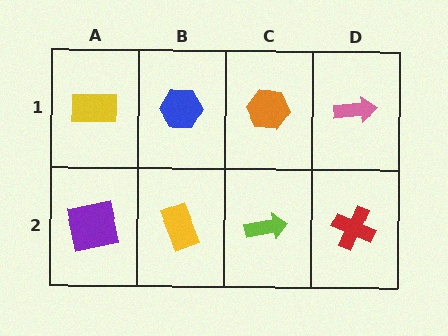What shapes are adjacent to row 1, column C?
A lime arrow (row 2, column C), a blue hexagon (row 1, column B), a pink arrow (row 1, column D).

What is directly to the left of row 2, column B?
A purple square.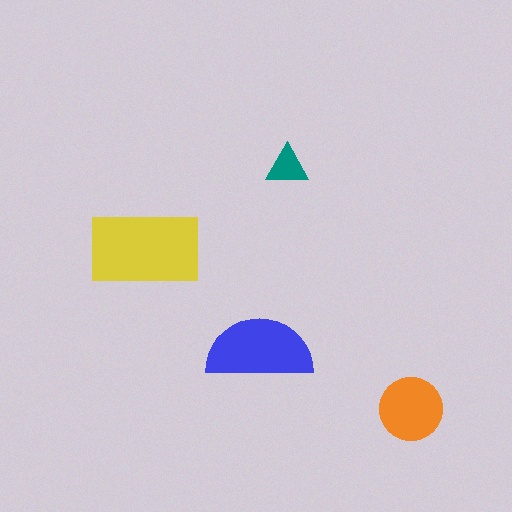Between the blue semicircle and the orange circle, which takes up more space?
The blue semicircle.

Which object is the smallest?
The teal triangle.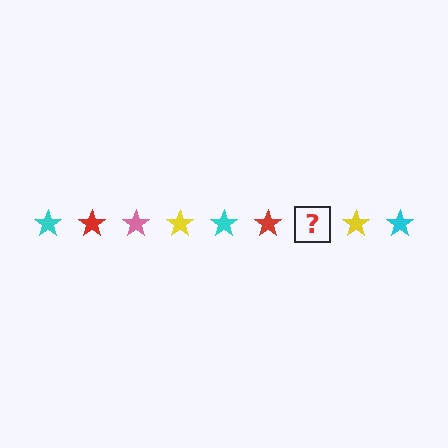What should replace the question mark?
The question mark should be replaced with a pink star.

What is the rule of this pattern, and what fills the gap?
The rule is that the pattern cycles through cyan, red, pink, yellow stars. The gap should be filled with a pink star.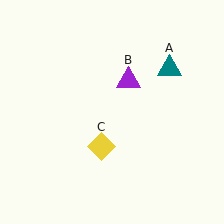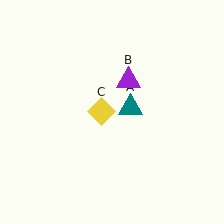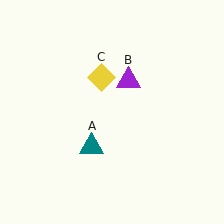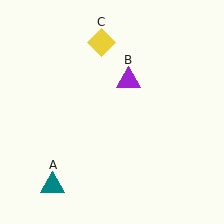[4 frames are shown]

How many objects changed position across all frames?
2 objects changed position: teal triangle (object A), yellow diamond (object C).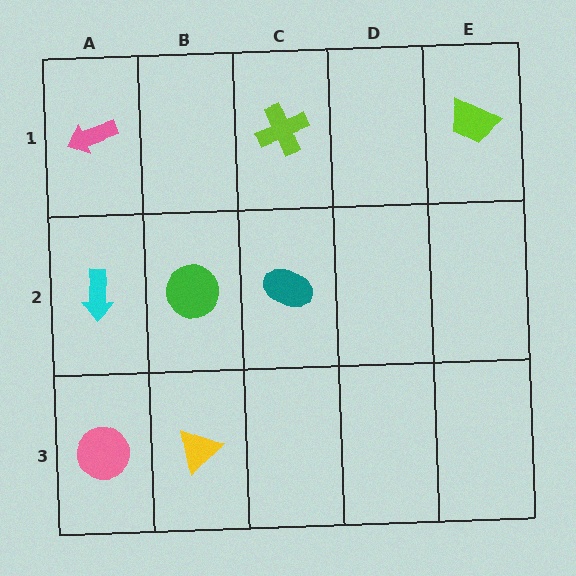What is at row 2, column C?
A teal ellipse.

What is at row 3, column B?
A yellow triangle.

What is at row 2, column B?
A green circle.